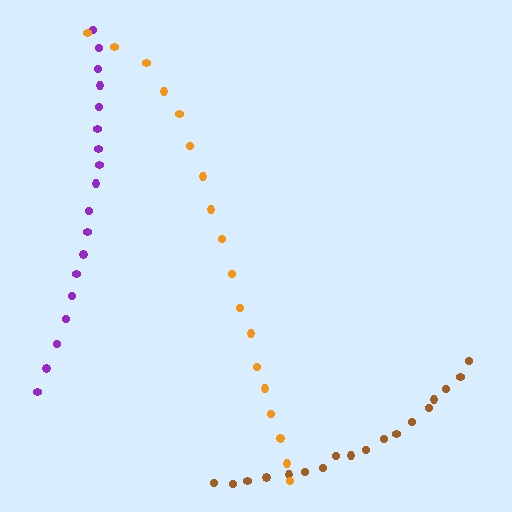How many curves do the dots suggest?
There are 3 distinct paths.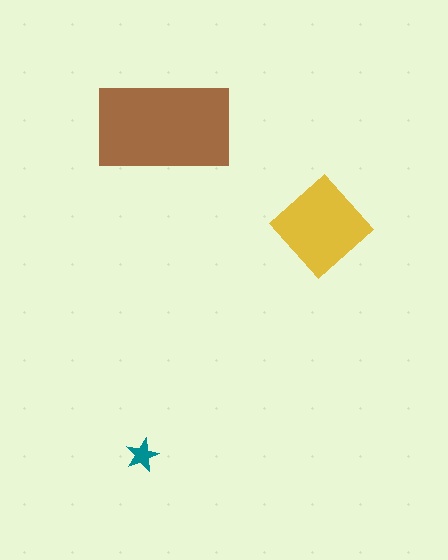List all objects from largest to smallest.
The brown rectangle, the yellow diamond, the teal star.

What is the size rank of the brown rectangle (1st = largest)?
1st.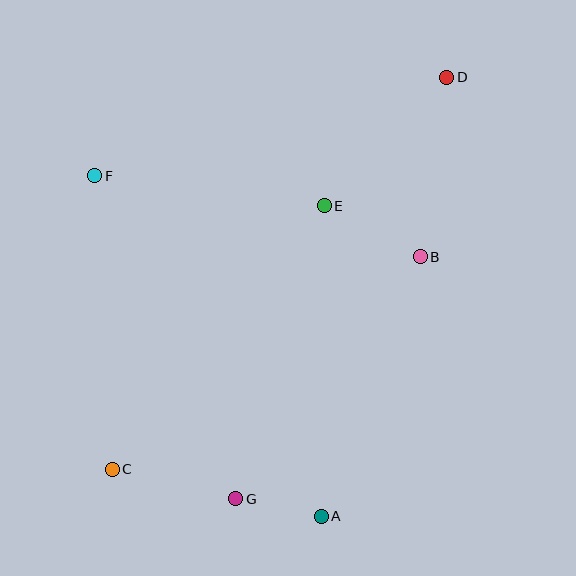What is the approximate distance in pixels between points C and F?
The distance between C and F is approximately 294 pixels.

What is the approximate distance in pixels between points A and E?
The distance between A and E is approximately 311 pixels.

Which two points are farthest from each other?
Points C and D are farthest from each other.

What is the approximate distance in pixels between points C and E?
The distance between C and E is approximately 338 pixels.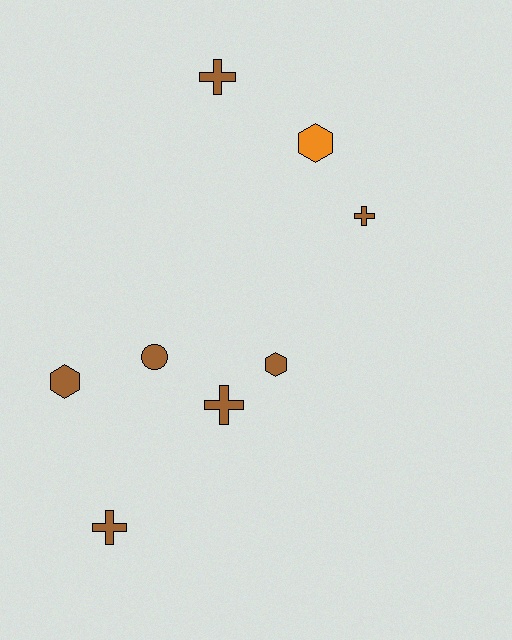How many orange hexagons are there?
There is 1 orange hexagon.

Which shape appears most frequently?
Cross, with 4 objects.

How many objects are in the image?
There are 8 objects.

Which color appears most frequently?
Brown, with 7 objects.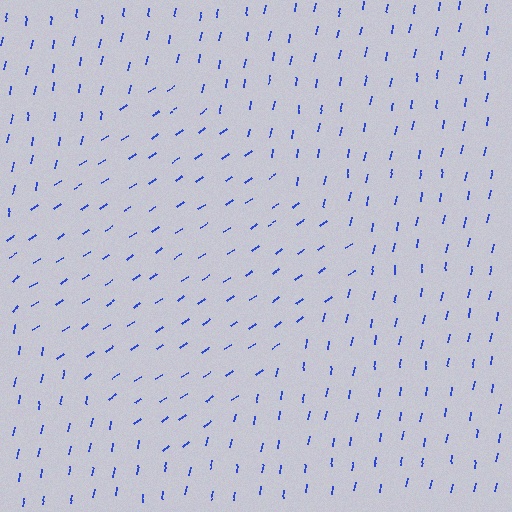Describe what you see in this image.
The image is filled with small blue line segments. A diamond region in the image has lines oriented differently from the surrounding lines, creating a visible texture boundary.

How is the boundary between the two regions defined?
The boundary is defined purely by a change in line orientation (approximately 45 degrees difference). All lines are the same color and thickness.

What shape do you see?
I see a diamond.